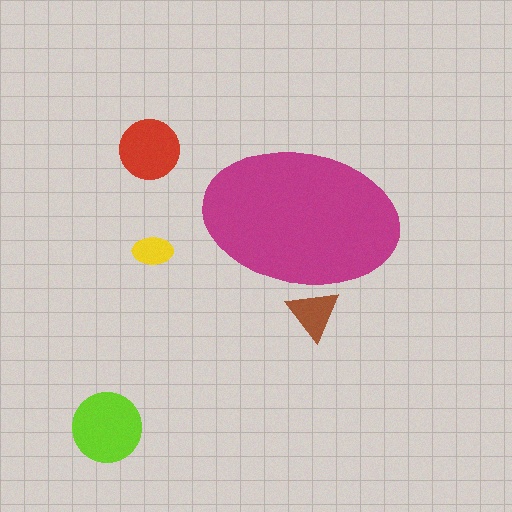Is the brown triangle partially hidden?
Yes, the brown triangle is partially hidden behind the magenta ellipse.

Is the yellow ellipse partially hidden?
No, the yellow ellipse is fully visible.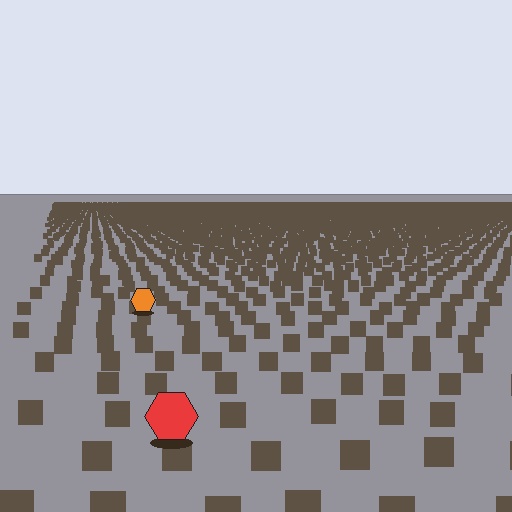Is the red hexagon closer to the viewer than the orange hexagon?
Yes. The red hexagon is closer — you can tell from the texture gradient: the ground texture is coarser near it.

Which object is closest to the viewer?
The red hexagon is closest. The texture marks near it are larger and more spread out.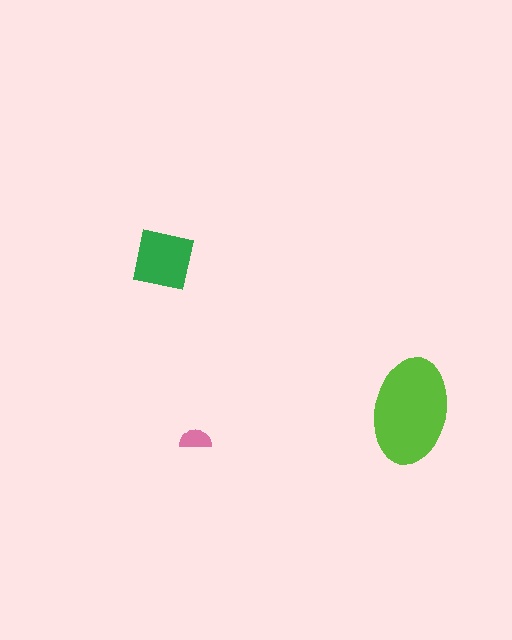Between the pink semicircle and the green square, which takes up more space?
The green square.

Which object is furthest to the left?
The green square is leftmost.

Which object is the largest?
The lime ellipse.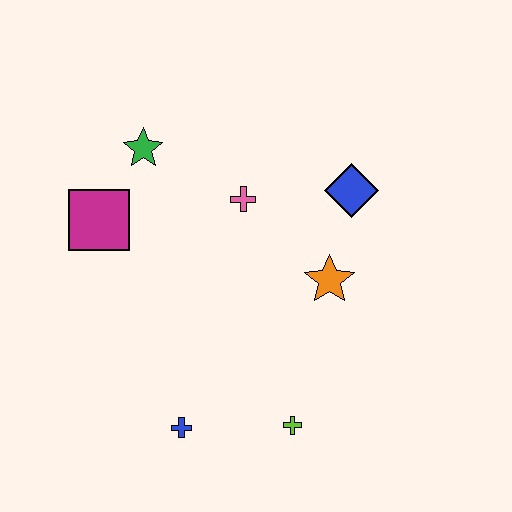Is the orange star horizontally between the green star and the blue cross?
No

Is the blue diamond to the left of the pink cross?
No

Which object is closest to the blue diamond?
The orange star is closest to the blue diamond.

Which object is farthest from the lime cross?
The green star is farthest from the lime cross.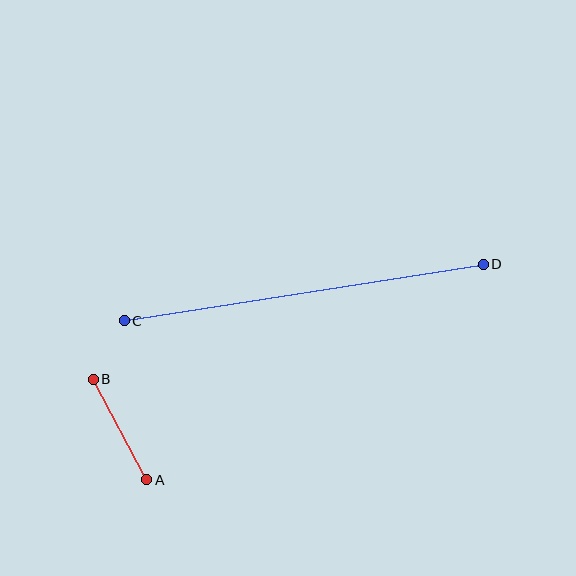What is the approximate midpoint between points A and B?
The midpoint is at approximately (120, 430) pixels.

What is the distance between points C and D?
The distance is approximately 364 pixels.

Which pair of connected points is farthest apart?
Points C and D are farthest apart.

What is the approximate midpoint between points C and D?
The midpoint is at approximately (304, 292) pixels.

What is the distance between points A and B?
The distance is approximately 114 pixels.